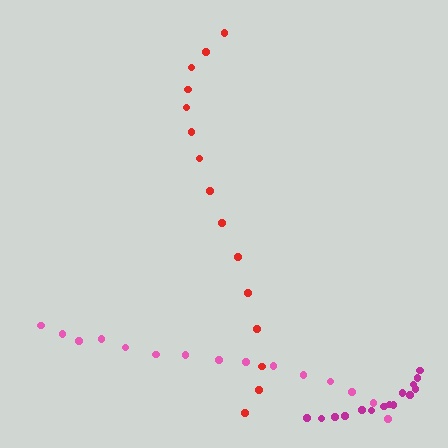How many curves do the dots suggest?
There are 3 distinct paths.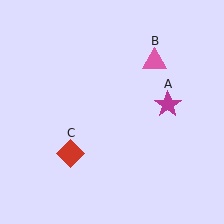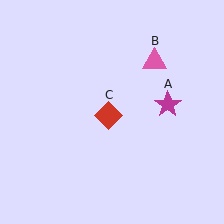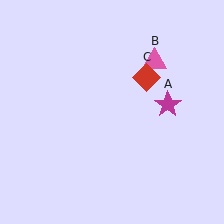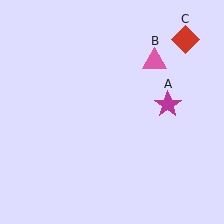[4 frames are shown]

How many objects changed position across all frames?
1 object changed position: red diamond (object C).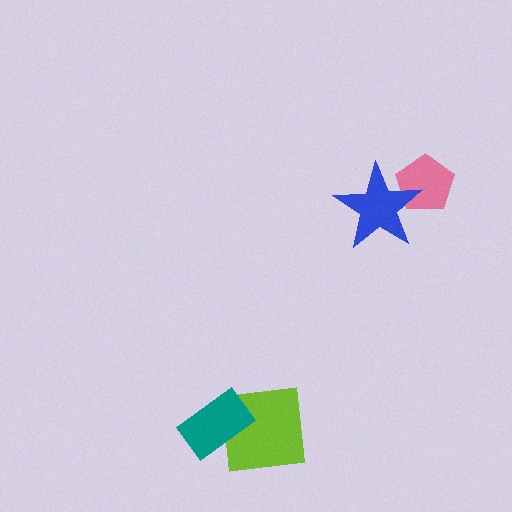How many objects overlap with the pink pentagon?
1 object overlaps with the pink pentagon.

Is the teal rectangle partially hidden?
No, no other shape covers it.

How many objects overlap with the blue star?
1 object overlaps with the blue star.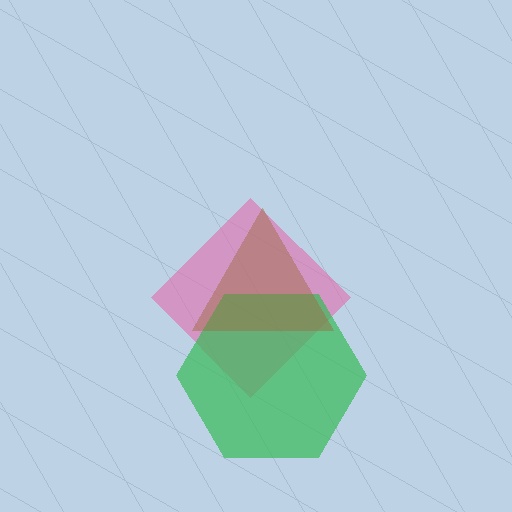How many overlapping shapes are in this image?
There are 3 overlapping shapes in the image.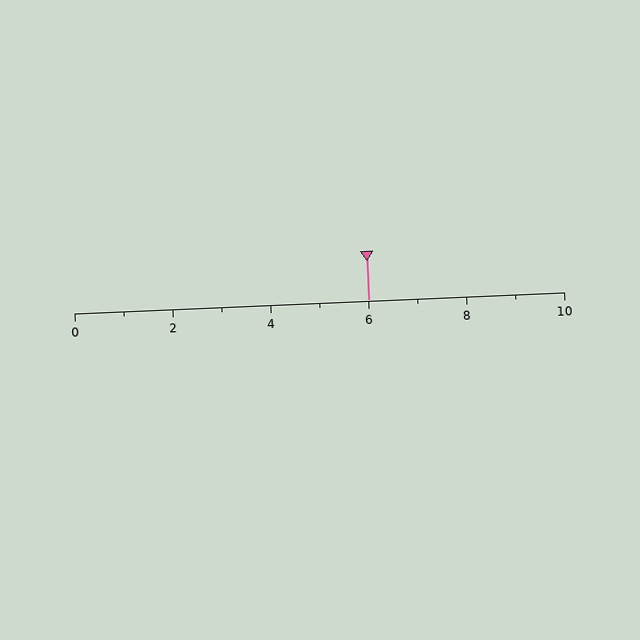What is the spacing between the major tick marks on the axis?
The major ticks are spaced 2 apart.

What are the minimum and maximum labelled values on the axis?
The axis runs from 0 to 10.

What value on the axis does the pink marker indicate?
The marker indicates approximately 6.